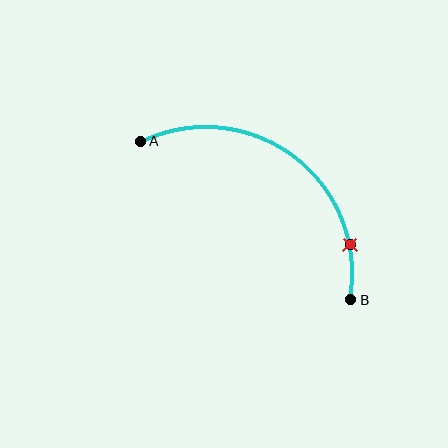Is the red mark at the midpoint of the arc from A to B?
No. The red mark lies on the arc but is closer to endpoint B. The arc midpoint would be at the point on the curve equidistant along the arc from both A and B.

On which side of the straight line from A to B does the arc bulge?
The arc bulges above and to the right of the straight line connecting A and B.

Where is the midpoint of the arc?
The arc midpoint is the point on the curve farthest from the straight line joining A and B. It sits above and to the right of that line.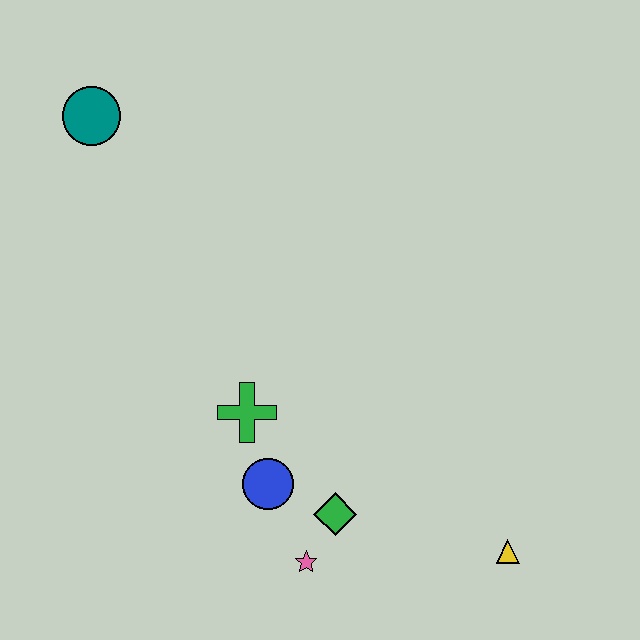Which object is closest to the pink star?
The green diamond is closest to the pink star.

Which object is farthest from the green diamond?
The teal circle is farthest from the green diamond.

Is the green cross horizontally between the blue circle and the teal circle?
Yes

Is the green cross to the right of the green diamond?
No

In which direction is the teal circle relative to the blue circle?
The teal circle is above the blue circle.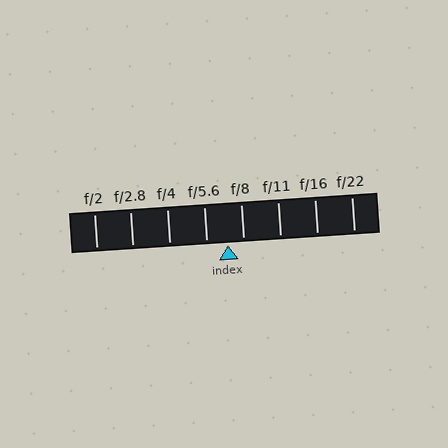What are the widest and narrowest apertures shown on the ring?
The widest aperture shown is f/2 and the narrowest is f/22.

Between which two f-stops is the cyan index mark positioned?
The index mark is between f/5.6 and f/8.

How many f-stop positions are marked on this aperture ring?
There are 8 f-stop positions marked.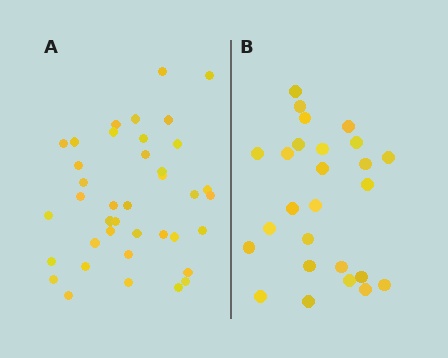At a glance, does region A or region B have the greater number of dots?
Region A (the left region) has more dots.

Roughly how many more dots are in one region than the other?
Region A has approximately 15 more dots than region B.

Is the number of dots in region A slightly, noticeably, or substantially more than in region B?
Region A has substantially more. The ratio is roughly 1.5 to 1.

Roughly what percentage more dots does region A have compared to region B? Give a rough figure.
About 50% more.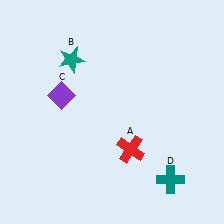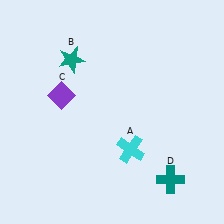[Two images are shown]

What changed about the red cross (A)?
In Image 1, A is red. In Image 2, it changed to cyan.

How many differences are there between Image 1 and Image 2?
There is 1 difference between the two images.